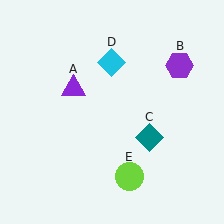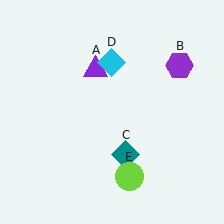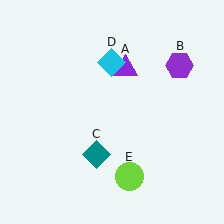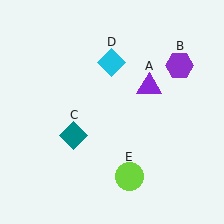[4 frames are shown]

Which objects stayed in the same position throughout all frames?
Purple hexagon (object B) and cyan diamond (object D) and lime circle (object E) remained stationary.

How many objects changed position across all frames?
2 objects changed position: purple triangle (object A), teal diamond (object C).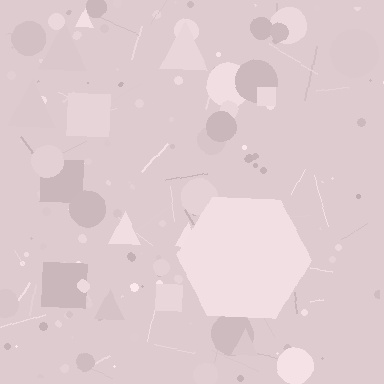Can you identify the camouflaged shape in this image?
The camouflaged shape is a hexagon.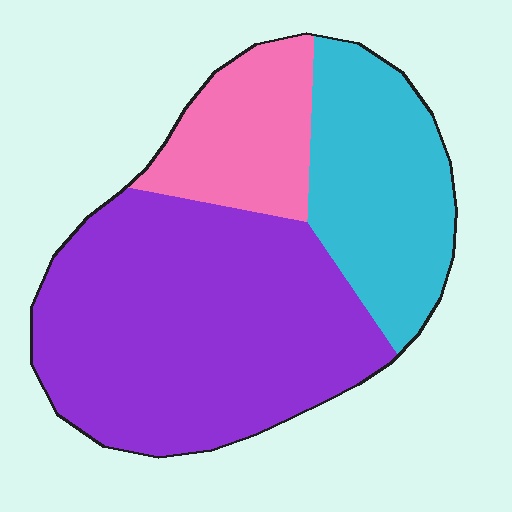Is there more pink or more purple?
Purple.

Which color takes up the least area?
Pink, at roughly 15%.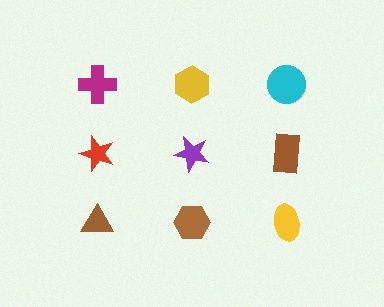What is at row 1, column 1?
A magenta cross.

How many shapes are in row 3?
3 shapes.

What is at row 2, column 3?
A brown rectangle.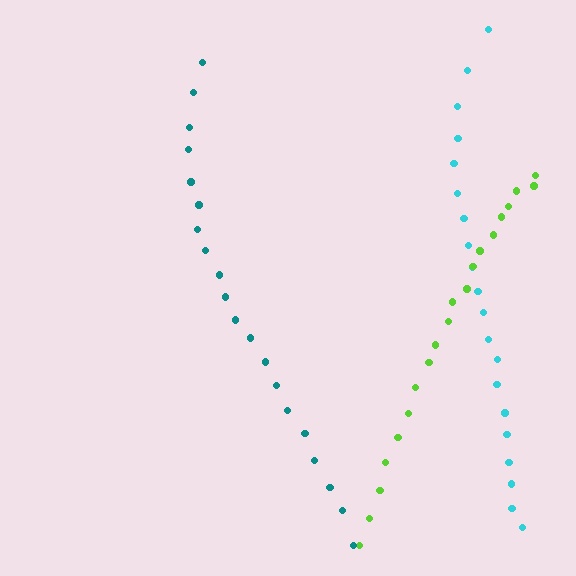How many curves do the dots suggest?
There are 3 distinct paths.